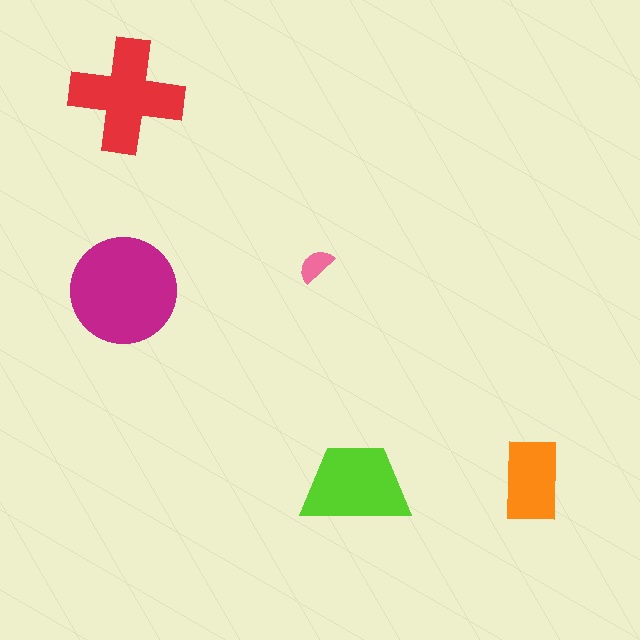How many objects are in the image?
There are 5 objects in the image.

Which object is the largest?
The magenta circle.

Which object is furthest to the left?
The magenta circle is leftmost.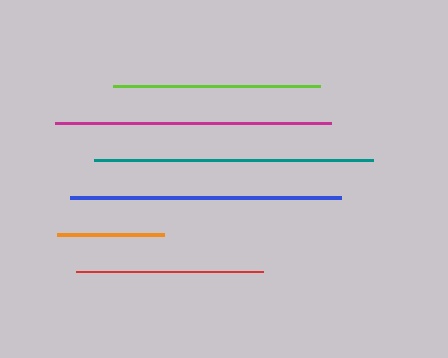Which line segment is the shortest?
The orange line is the shortest at approximately 107 pixels.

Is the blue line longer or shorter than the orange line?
The blue line is longer than the orange line.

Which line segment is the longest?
The teal line is the longest at approximately 279 pixels.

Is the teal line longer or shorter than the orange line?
The teal line is longer than the orange line.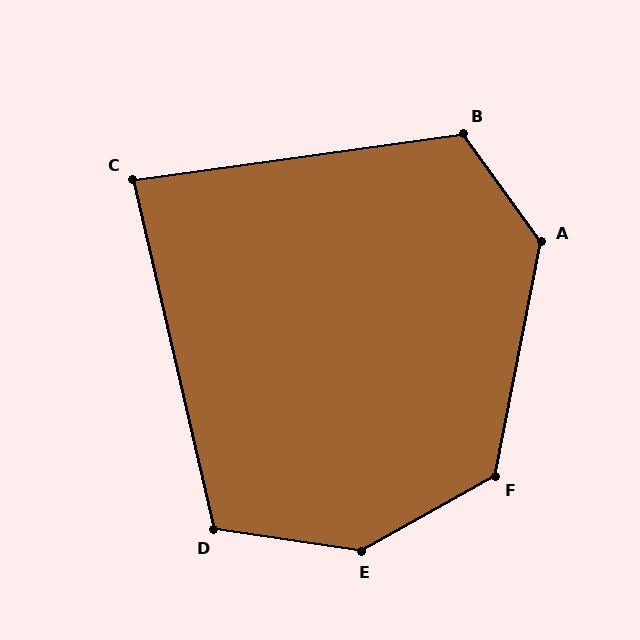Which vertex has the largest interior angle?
E, at approximately 142 degrees.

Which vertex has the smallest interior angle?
C, at approximately 85 degrees.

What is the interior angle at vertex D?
Approximately 112 degrees (obtuse).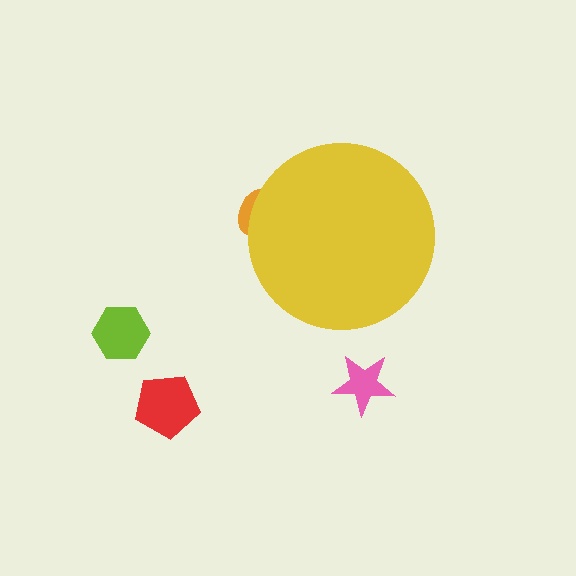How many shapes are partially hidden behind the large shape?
1 shape is partially hidden.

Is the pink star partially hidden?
No, the pink star is fully visible.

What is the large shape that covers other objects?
A yellow circle.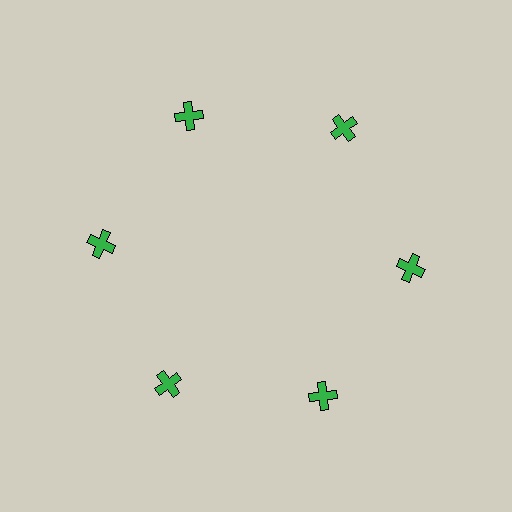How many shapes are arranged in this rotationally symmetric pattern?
There are 6 shapes, arranged in 6 groups of 1.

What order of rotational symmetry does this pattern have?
This pattern has 6-fold rotational symmetry.